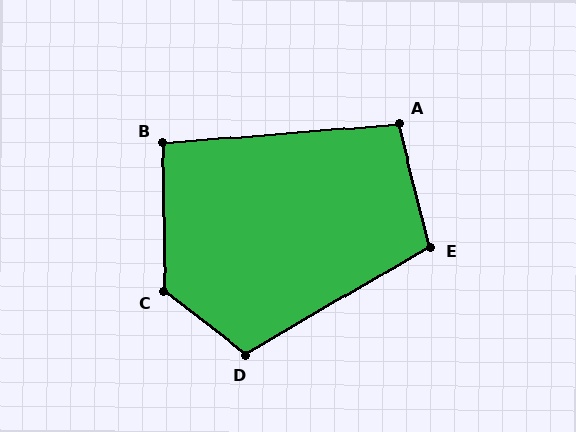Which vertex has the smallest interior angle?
B, at approximately 94 degrees.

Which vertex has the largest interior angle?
C, at approximately 128 degrees.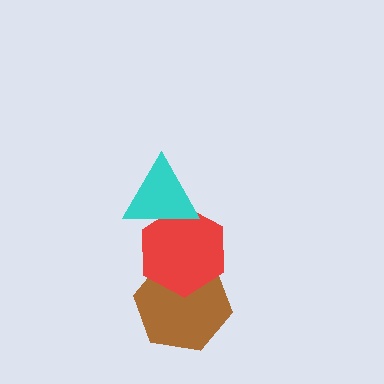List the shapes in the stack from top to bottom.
From top to bottom: the cyan triangle, the red hexagon, the brown hexagon.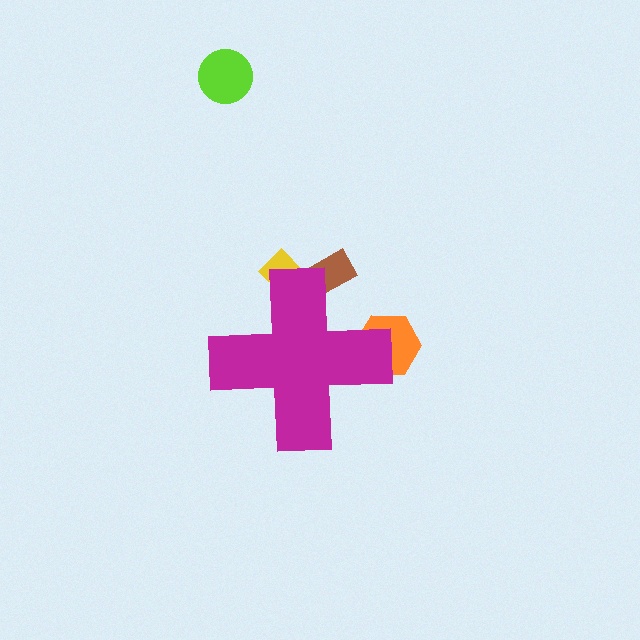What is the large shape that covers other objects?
A magenta cross.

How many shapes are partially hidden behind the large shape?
3 shapes are partially hidden.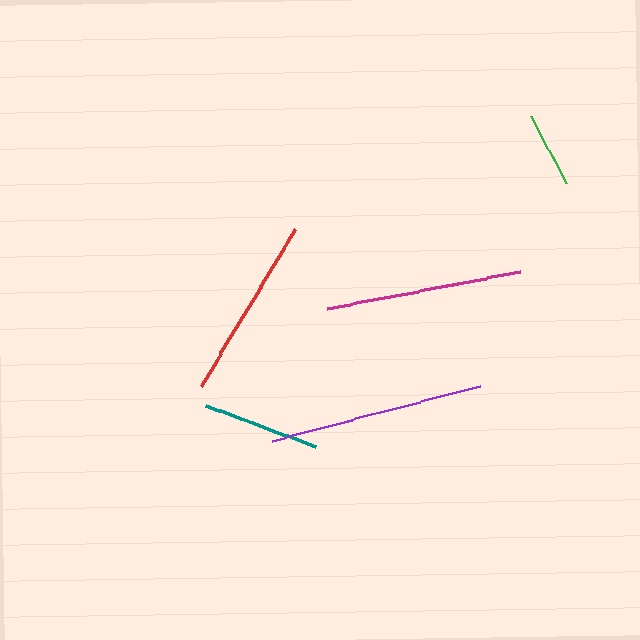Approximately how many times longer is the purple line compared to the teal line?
The purple line is approximately 1.8 times the length of the teal line.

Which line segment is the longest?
The purple line is the longest at approximately 216 pixels.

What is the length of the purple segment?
The purple segment is approximately 216 pixels long.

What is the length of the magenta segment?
The magenta segment is approximately 196 pixels long.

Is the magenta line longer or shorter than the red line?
The magenta line is longer than the red line.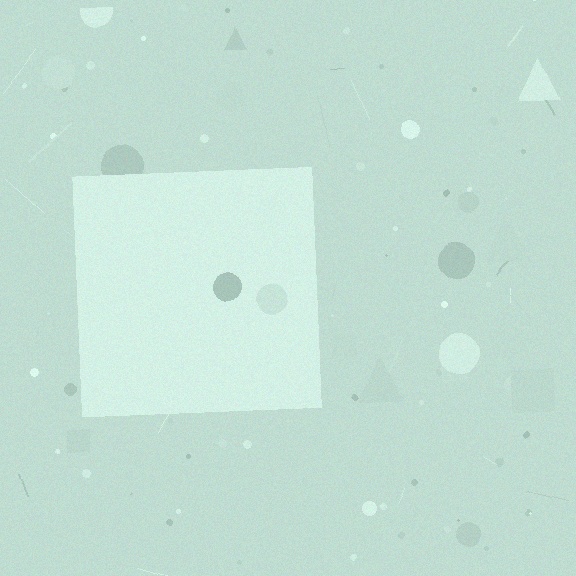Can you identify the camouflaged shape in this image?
The camouflaged shape is a square.